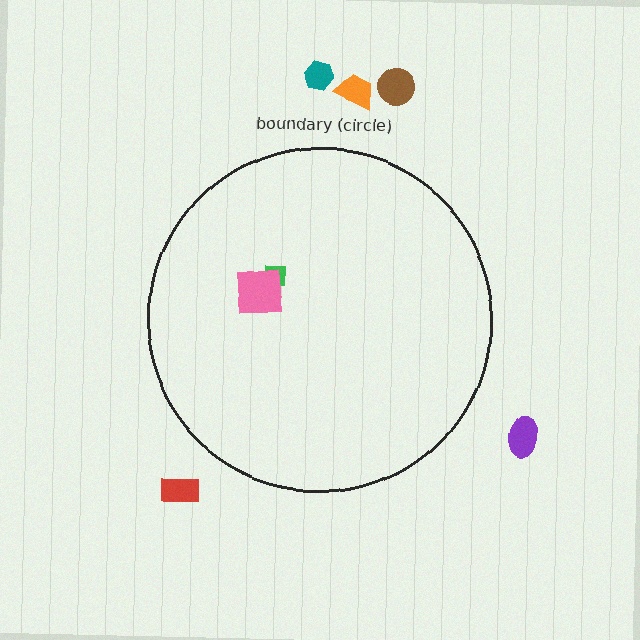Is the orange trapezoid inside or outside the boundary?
Outside.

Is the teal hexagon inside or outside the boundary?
Outside.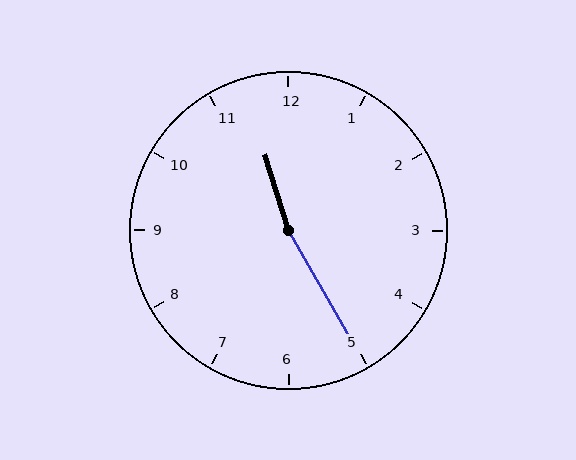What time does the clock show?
11:25.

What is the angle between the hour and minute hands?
Approximately 168 degrees.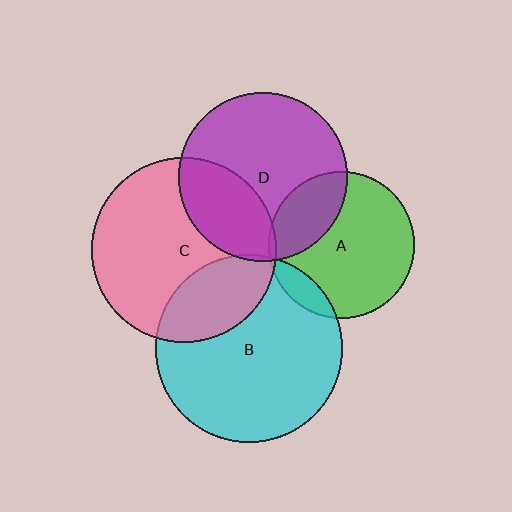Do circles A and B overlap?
Yes.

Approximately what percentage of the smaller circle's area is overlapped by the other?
Approximately 10%.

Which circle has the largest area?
Circle B (cyan).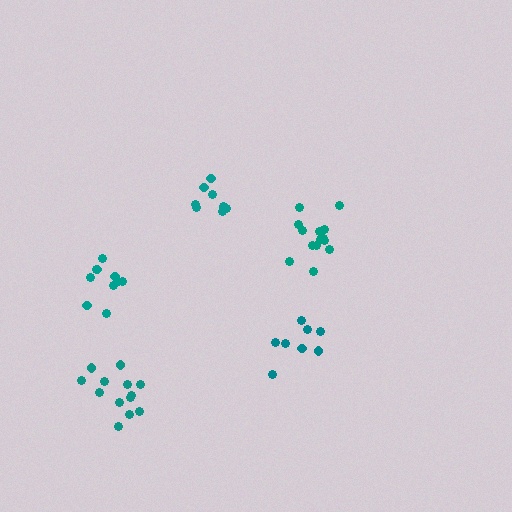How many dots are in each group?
Group 1: 10 dots, Group 2: 8 dots, Group 3: 13 dots, Group 4: 8 dots, Group 5: 14 dots (53 total).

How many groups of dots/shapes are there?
There are 5 groups.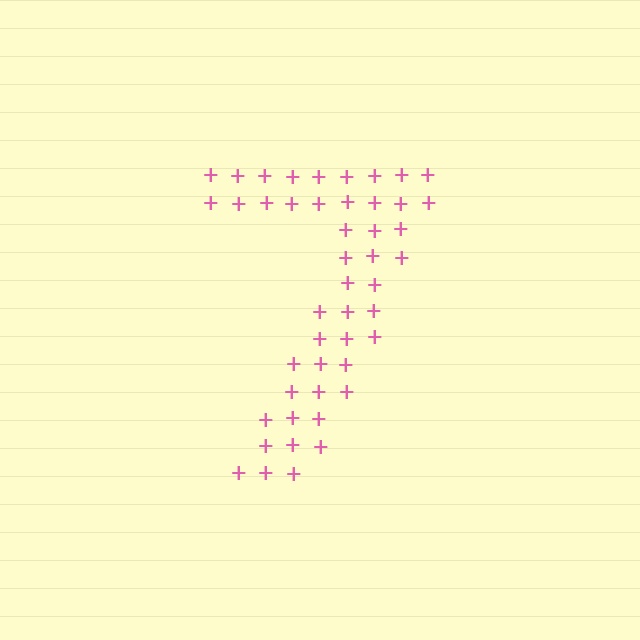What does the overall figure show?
The overall figure shows the digit 7.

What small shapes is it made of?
It is made of small plus signs.